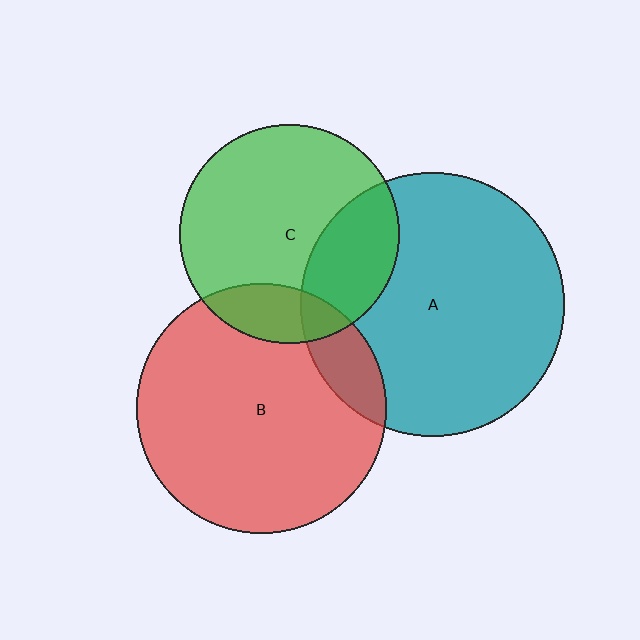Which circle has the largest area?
Circle A (teal).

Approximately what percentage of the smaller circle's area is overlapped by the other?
Approximately 15%.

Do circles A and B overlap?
Yes.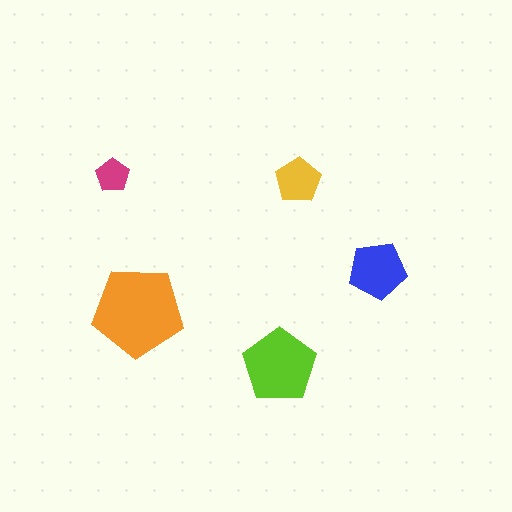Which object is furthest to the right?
The blue pentagon is rightmost.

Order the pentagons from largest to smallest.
the orange one, the lime one, the blue one, the yellow one, the magenta one.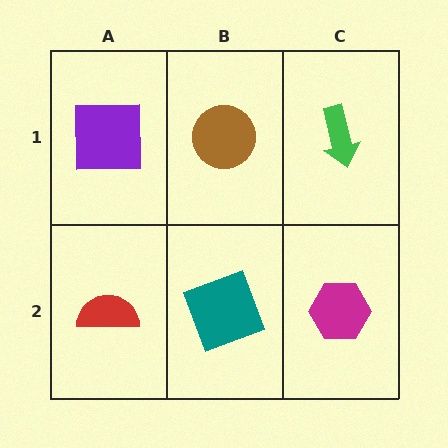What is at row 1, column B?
A brown circle.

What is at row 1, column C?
A green arrow.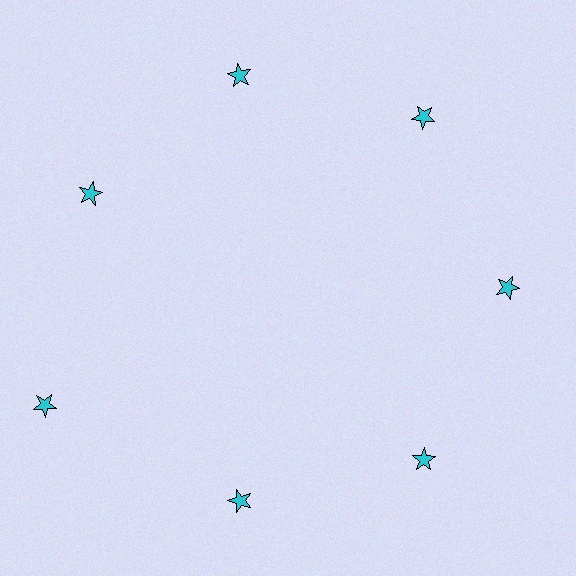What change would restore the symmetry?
The symmetry would be restored by moving it inward, back onto the ring so that all 7 stars sit at equal angles and equal distance from the center.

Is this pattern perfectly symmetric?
No. The 7 cyan stars are arranged in a ring, but one element near the 8 o'clock position is pushed outward from the center, breaking the 7-fold rotational symmetry.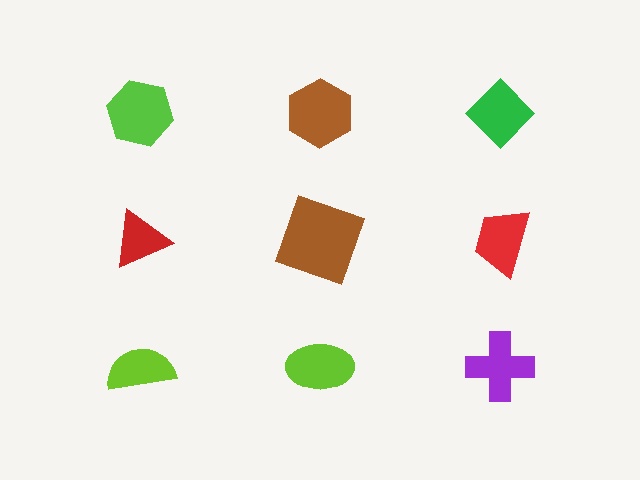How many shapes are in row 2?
3 shapes.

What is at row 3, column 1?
A lime semicircle.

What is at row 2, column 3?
A red trapezoid.